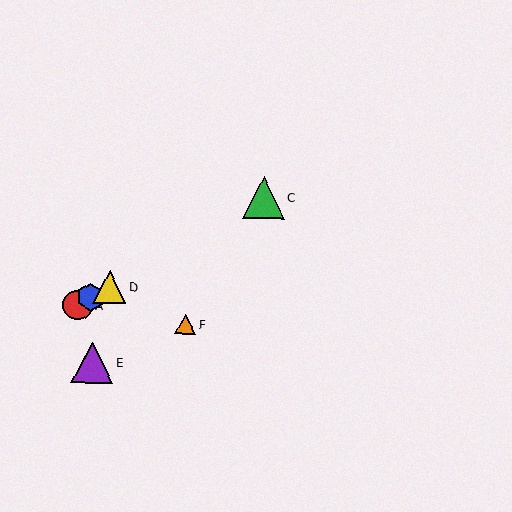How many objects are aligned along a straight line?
4 objects (A, B, C, D) are aligned along a straight line.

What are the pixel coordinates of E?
Object E is at (92, 363).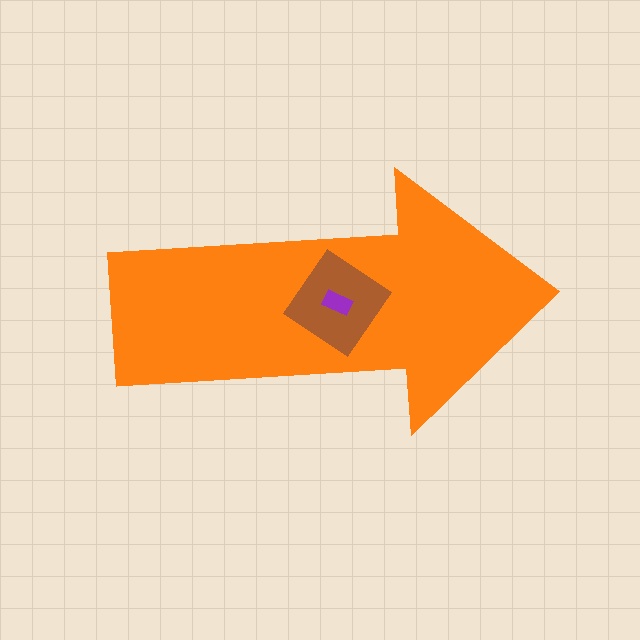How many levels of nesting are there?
3.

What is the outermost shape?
The orange arrow.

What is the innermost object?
The purple rectangle.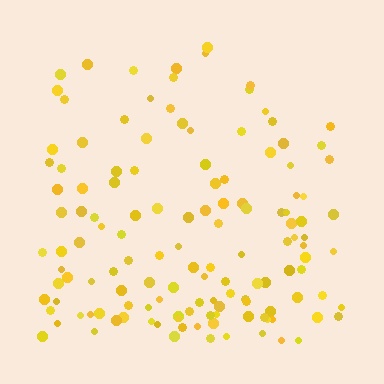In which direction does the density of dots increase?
From top to bottom, with the bottom side densest.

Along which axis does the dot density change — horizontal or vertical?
Vertical.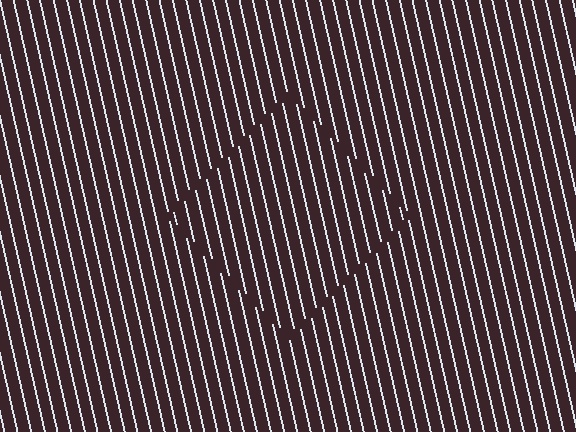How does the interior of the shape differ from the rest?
The interior of the shape contains the same grating, shifted by half a period — the contour is defined by the phase discontinuity where line-ends from the inner and outer gratings abut.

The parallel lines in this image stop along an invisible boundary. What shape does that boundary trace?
An illusory square. The interior of the shape contains the same grating, shifted by half a period — the contour is defined by the phase discontinuity where line-ends from the inner and outer gratings abut.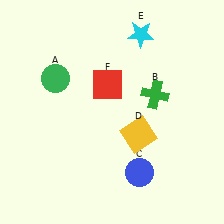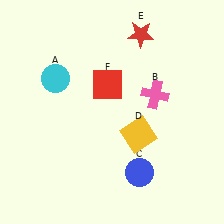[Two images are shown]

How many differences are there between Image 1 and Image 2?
There are 3 differences between the two images.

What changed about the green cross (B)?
In Image 1, B is green. In Image 2, it changed to pink.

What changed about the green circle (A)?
In Image 1, A is green. In Image 2, it changed to cyan.